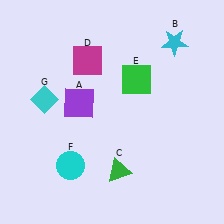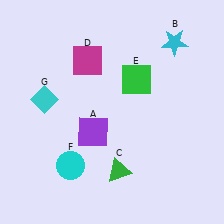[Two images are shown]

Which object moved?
The purple square (A) moved down.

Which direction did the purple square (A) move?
The purple square (A) moved down.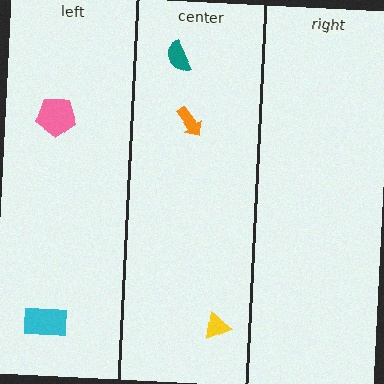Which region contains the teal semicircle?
The center region.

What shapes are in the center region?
The teal semicircle, the yellow triangle, the orange arrow.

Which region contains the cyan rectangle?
The left region.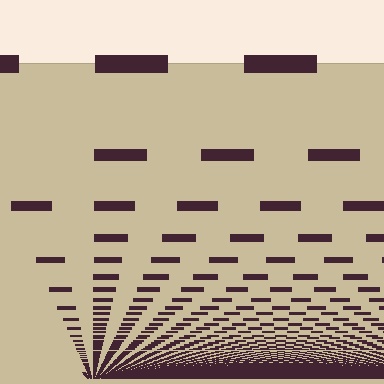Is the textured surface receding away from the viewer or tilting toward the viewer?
The surface appears to tilt toward the viewer. Texture elements get larger and sparser toward the top.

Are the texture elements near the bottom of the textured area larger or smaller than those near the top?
Smaller. The gradient is inverted — elements near the bottom are smaller and denser.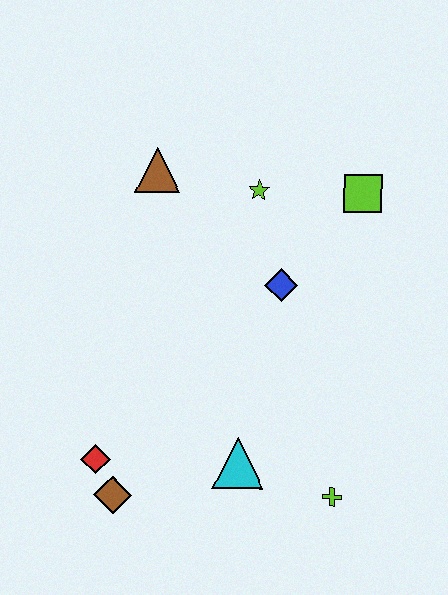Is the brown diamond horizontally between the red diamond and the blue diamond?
Yes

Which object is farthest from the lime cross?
The brown triangle is farthest from the lime cross.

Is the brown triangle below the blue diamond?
No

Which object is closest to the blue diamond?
The lime star is closest to the blue diamond.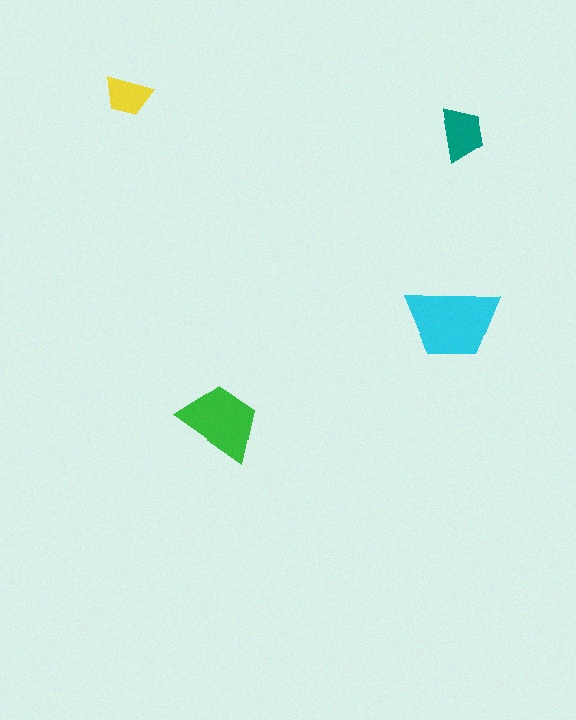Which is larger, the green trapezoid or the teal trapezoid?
The green one.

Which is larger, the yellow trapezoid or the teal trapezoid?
The teal one.